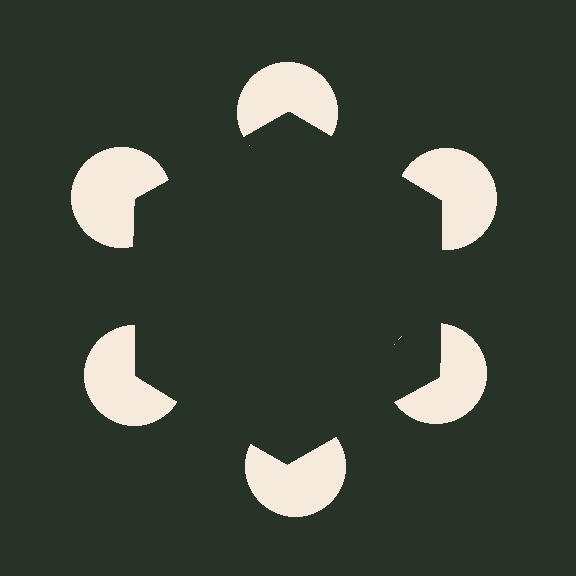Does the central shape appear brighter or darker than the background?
It typically appears slightly darker than the background, even though no actual brightness change is drawn.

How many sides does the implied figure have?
6 sides.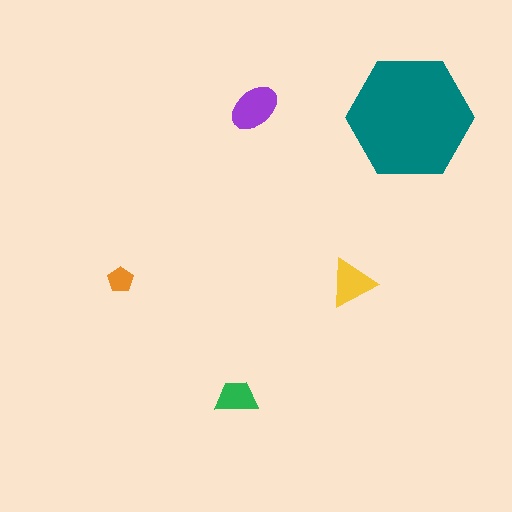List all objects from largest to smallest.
The teal hexagon, the purple ellipse, the yellow triangle, the green trapezoid, the orange pentagon.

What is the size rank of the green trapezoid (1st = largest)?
4th.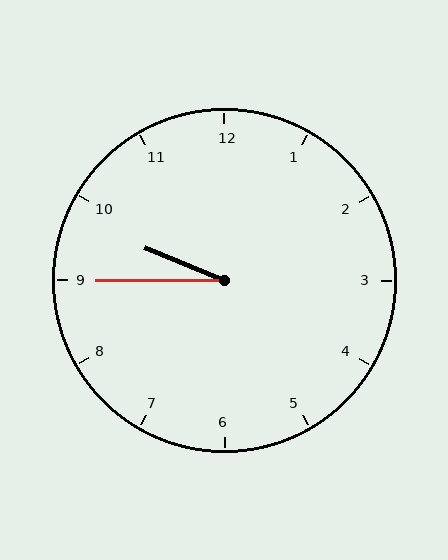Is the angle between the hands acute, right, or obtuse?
It is acute.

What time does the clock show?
9:45.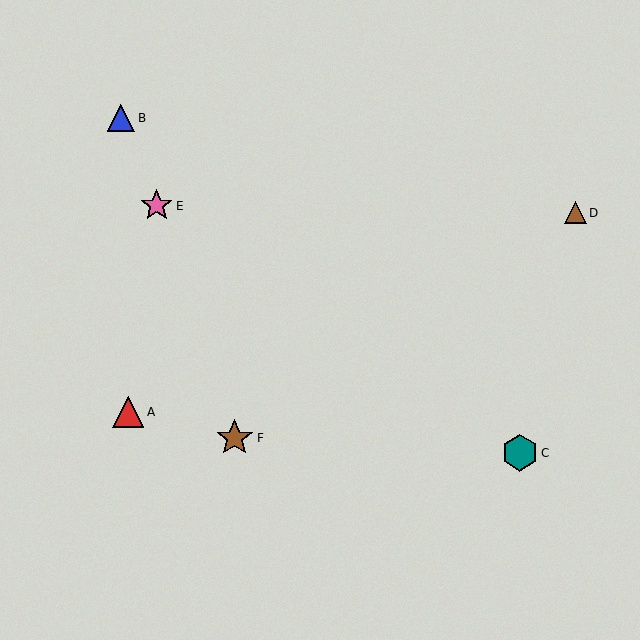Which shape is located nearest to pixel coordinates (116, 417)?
The red triangle (labeled A) at (128, 412) is nearest to that location.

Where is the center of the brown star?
The center of the brown star is at (235, 438).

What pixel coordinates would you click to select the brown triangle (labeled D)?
Click at (575, 213) to select the brown triangle D.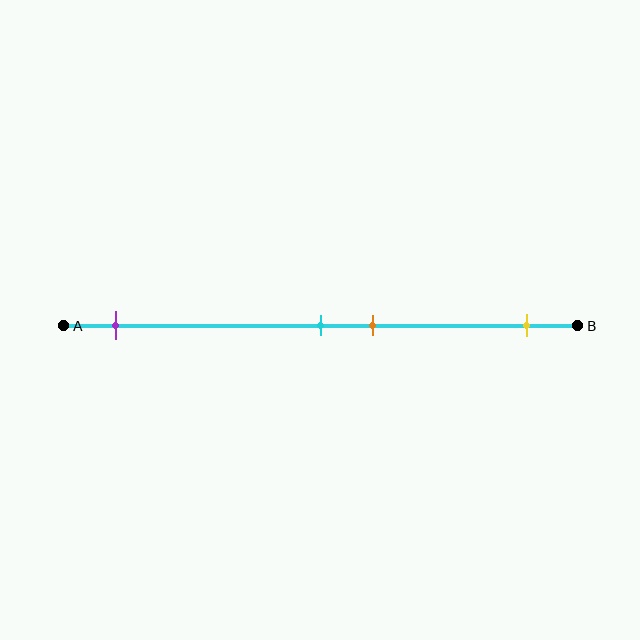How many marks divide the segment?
There are 4 marks dividing the segment.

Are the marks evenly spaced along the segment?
No, the marks are not evenly spaced.